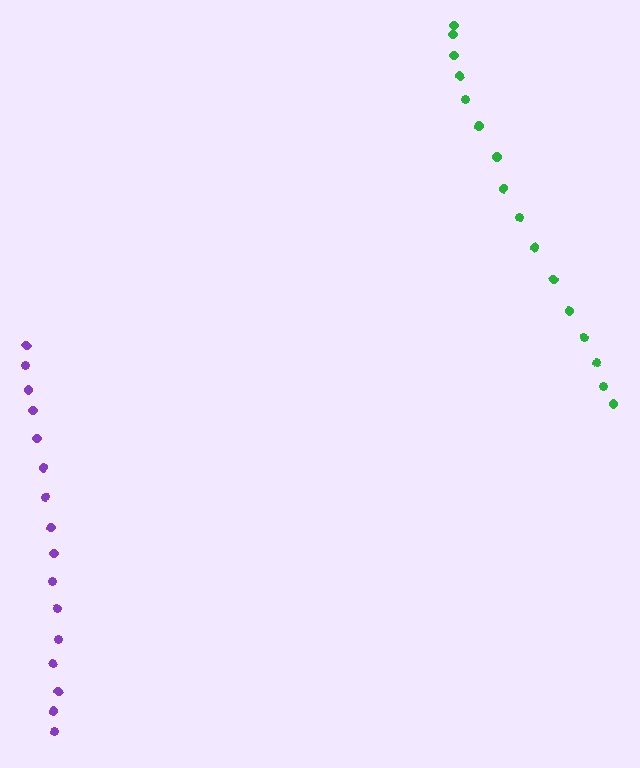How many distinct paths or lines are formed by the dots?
There are 2 distinct paths.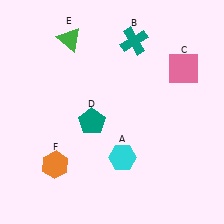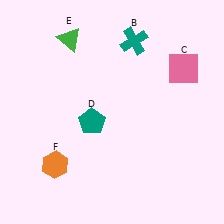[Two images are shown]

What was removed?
The cyan hexagon (A) was removed in Image 2.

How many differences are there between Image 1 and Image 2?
There is 1 difference between the two images.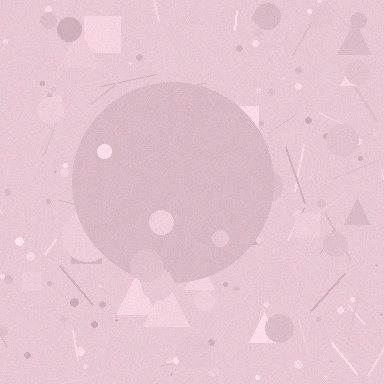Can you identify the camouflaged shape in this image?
The camouflaged shape is a circle.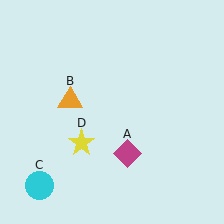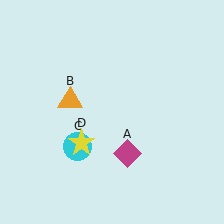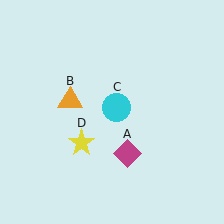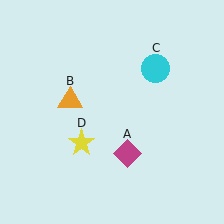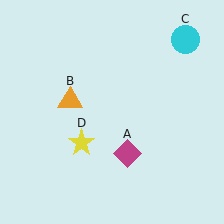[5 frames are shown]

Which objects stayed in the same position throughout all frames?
Magenta diamond (object A) and orange triangle (object B) and yellow star (object D) remained stationary.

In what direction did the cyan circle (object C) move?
The cyan circle (object C) moved up and to the right.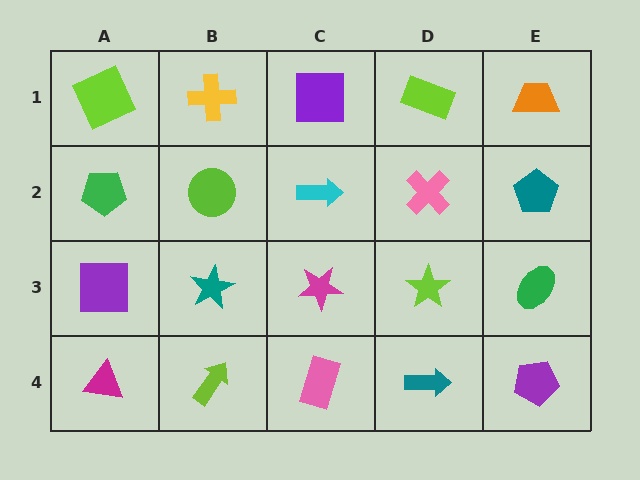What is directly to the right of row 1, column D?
An orange trapezoid.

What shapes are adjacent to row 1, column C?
A cyan arrow (row 2, column C), a yellow cross (row 1, column B), a lime rectangle (row 1, column D).